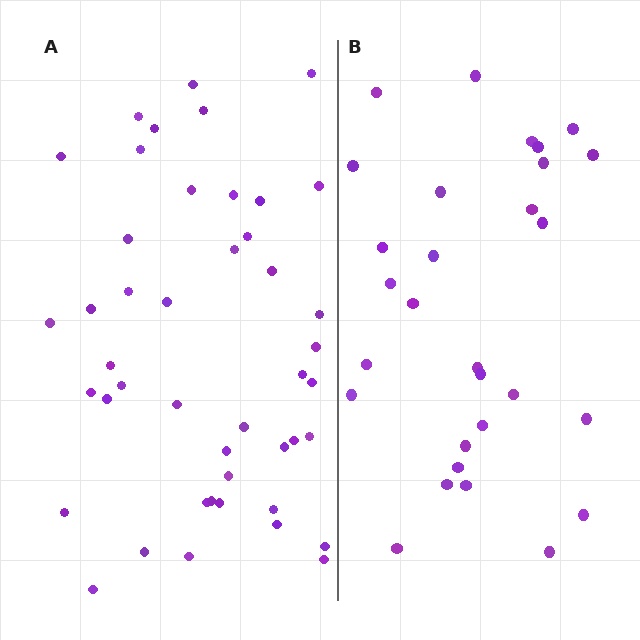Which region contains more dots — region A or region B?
Region A (the left region) has more dots.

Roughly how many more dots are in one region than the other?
Region A has approximately 15 more dots than region B.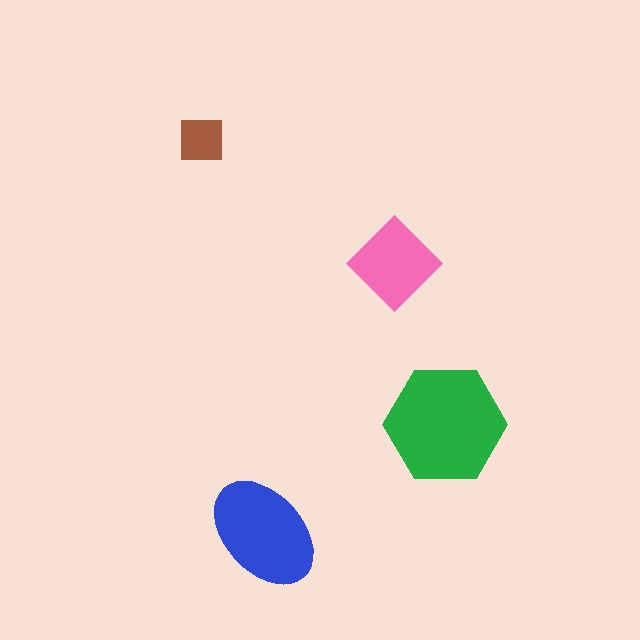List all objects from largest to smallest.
The green hexagon, the blue ellipse, the pink diamond, the brown square.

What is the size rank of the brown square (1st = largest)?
4th.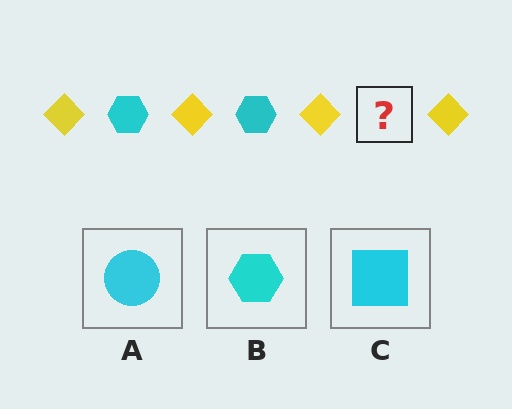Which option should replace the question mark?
Option B.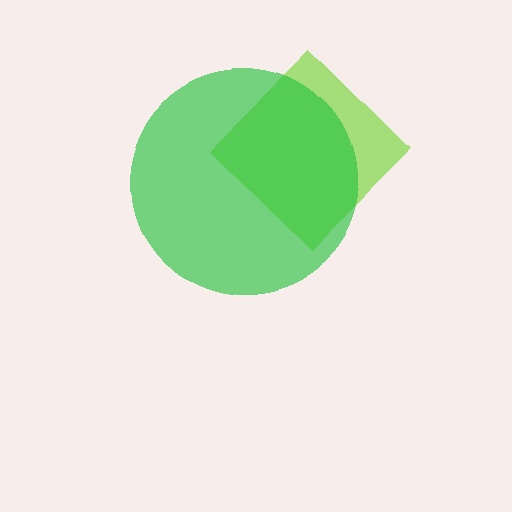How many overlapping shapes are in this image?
There are 2 overlapping shapes in the image.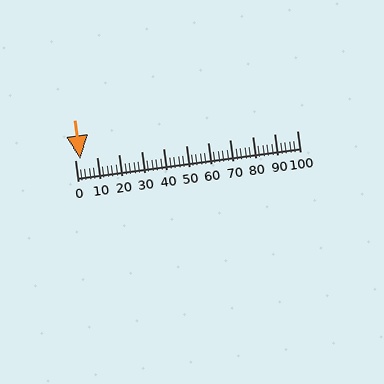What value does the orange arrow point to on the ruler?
The orange arrow points to approximately 3.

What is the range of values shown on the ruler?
The ruler shows values from 0 to 100.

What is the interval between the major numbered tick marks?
The major tick marks are spaced 10 units apart.